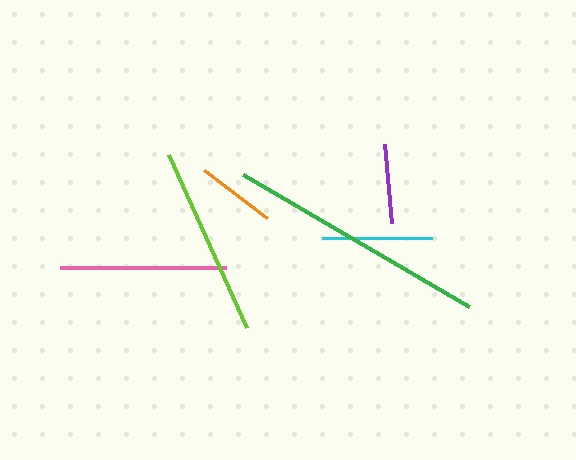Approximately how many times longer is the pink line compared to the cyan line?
The pink line is approximately 1.5 times the length of the cyan line.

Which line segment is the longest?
The green line is the longest at approximately 261 pixels.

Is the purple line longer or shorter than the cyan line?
The cyan line is longer than the purple line.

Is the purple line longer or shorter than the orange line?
The orange line is longer than the purple line.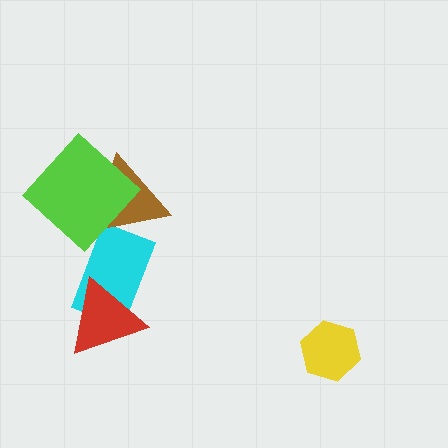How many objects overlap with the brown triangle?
2 objects overlap with the brown triangle.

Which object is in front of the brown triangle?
The lime diamond is in front of the brown triangle.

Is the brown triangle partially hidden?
Yes, it is partially covered by another shape.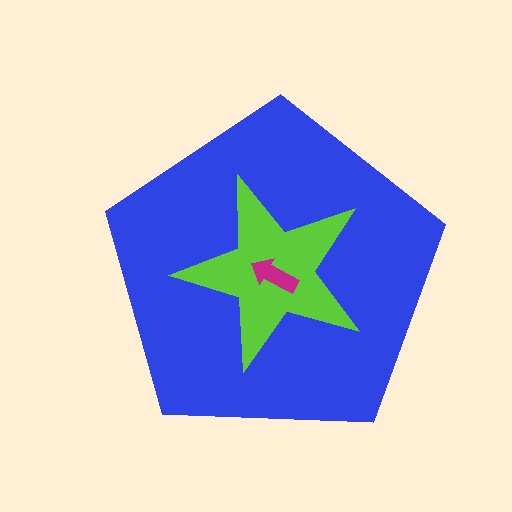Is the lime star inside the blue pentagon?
Yes.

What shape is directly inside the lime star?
The magenta arrow.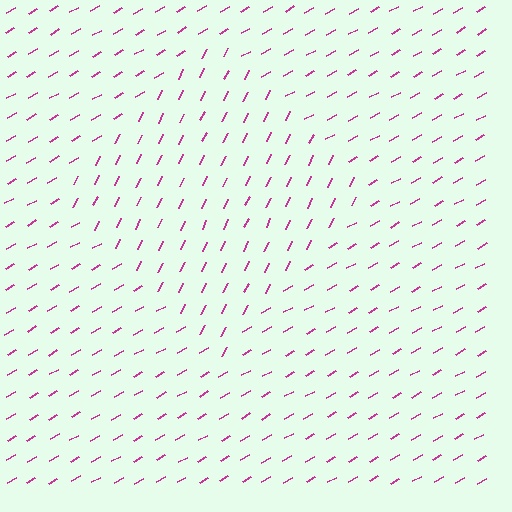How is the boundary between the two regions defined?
The boundary is defined purely by a change in line orientation (approximately 35 degrees difference). All lines are the same color and thickness.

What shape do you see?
I see a diamond.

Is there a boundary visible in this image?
Yes, there is a texture boundary formed by a change in line orientation.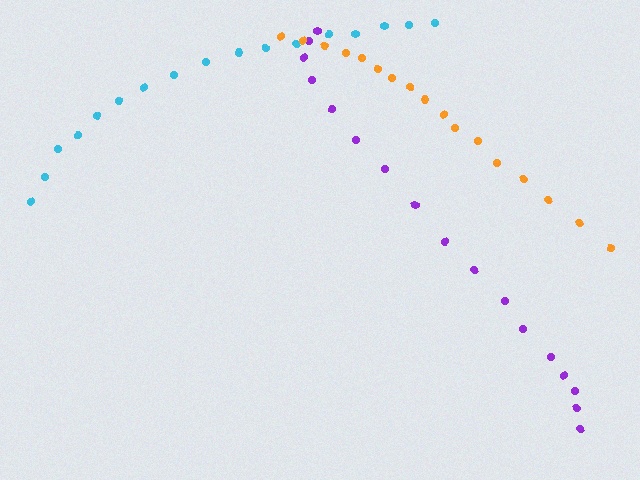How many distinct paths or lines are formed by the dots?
There are 3 distinct paths.